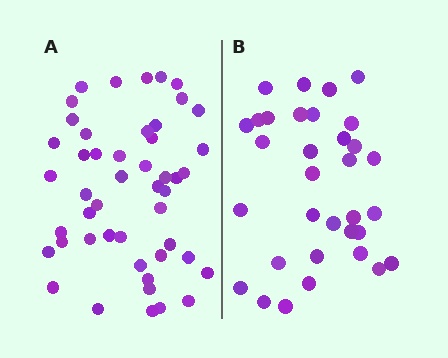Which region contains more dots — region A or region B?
Region A (the left region) has more dots.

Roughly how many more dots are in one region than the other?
Region A has approximately 15 more dots than region B.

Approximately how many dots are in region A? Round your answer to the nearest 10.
About 50 dots. (The exact count is 48, which rounds to 50.)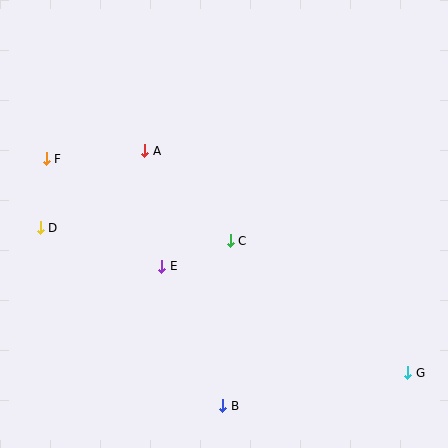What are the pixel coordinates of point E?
Point E is at (162, 266).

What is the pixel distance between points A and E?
The distance between A and E is 117 pixels.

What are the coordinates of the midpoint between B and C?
The midpoint between B and C is at (226, 323).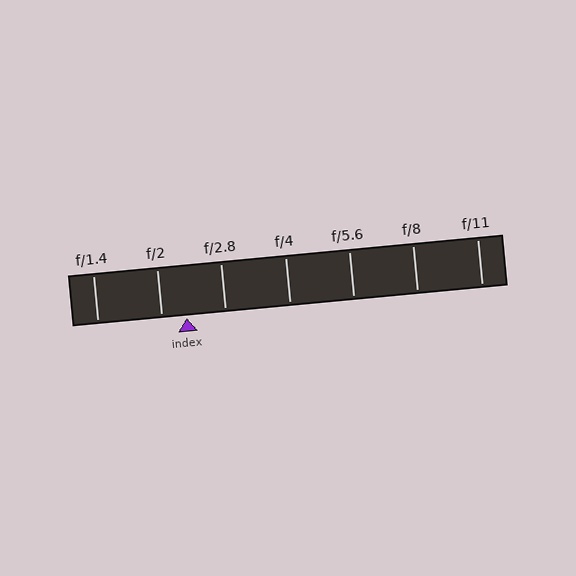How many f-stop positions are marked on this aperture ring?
There are 7 f-stop positions marked.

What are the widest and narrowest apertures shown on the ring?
The widest aperture shown is f/1.4 and the narrowest is f/11.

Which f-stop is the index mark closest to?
The index mark is closest to f/2.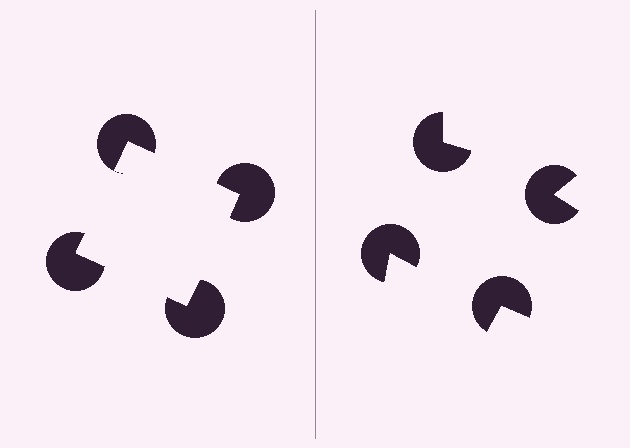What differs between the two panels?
The pac-man discs are positioned identically on both sides; only the wedge orientations differ. On the left they align to a square; on the right they are misaligned.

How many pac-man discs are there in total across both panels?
8 — 4 on each side.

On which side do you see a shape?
An illusory square appears on the left side. On the right side the wedge cuts are rotated, so no coherent shape forms.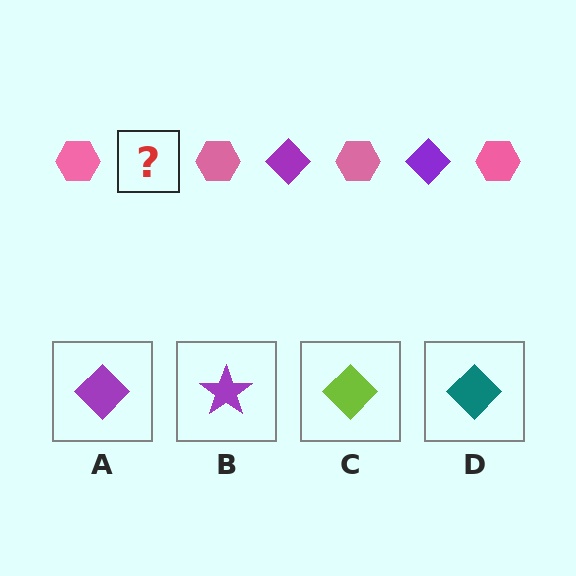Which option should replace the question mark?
Option A.